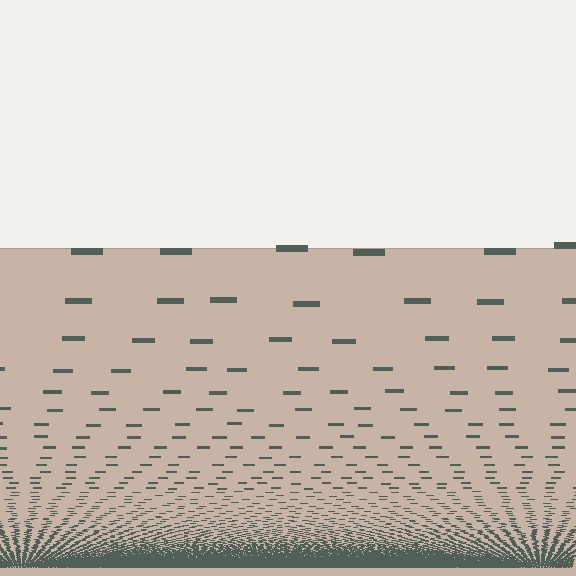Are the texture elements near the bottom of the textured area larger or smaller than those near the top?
Smaller. The gradient is inverted — elements near the bottom are smaller and denser.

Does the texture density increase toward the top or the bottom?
Density increases toward the bottom.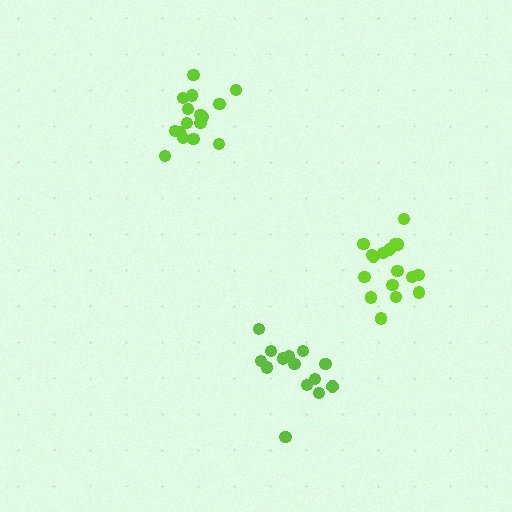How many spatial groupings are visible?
There are 3 spatial groupings.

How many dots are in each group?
Group 1: 17 dots, Group 2: 14 dots, Group 3: 16 dots (47 total).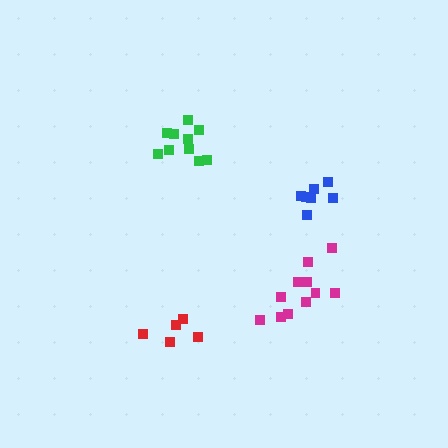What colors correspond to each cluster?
The clusters are colored: blue, magenta, red, green.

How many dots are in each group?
Group 1: 7 dots, Group 2: 11 dots, Group 3: 5 dots, Group 4: 10 dots (33 total).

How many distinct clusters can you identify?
There are 4 distinct clusters.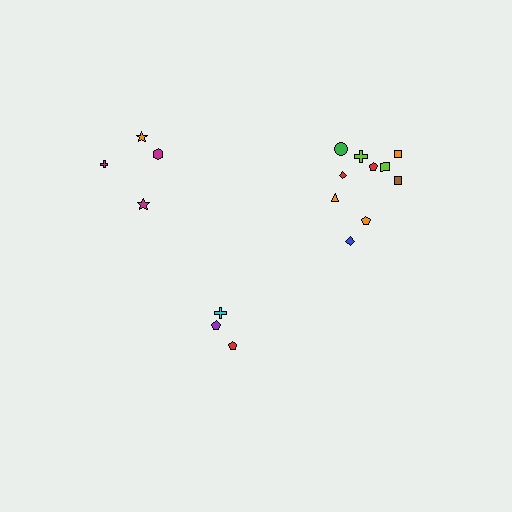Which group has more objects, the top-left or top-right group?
The top-right group.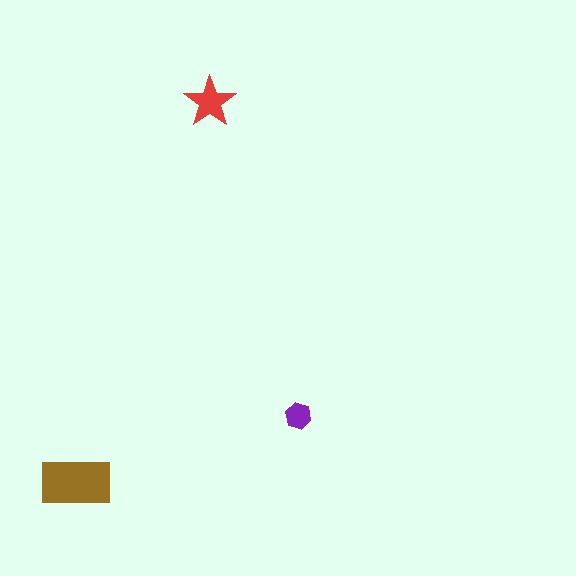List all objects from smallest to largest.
The purple hexagon, the red star, the brown rectangle.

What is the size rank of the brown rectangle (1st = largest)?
1st.